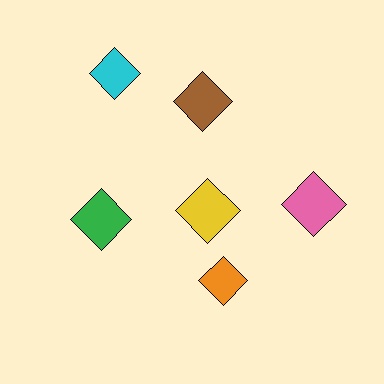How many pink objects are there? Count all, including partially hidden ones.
There is 1 pink object.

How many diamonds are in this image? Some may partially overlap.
There are 6 diamonds.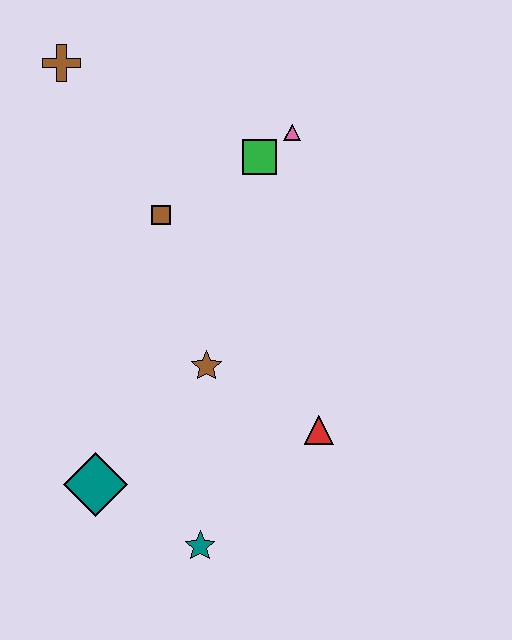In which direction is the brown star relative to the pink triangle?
The brown star is below the pink triangle.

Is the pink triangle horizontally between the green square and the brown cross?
No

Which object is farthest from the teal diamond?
The brown cross is farthest from the teal diamond.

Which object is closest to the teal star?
The teal diamond is closest to the teal star.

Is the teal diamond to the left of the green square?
Yes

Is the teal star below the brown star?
Yes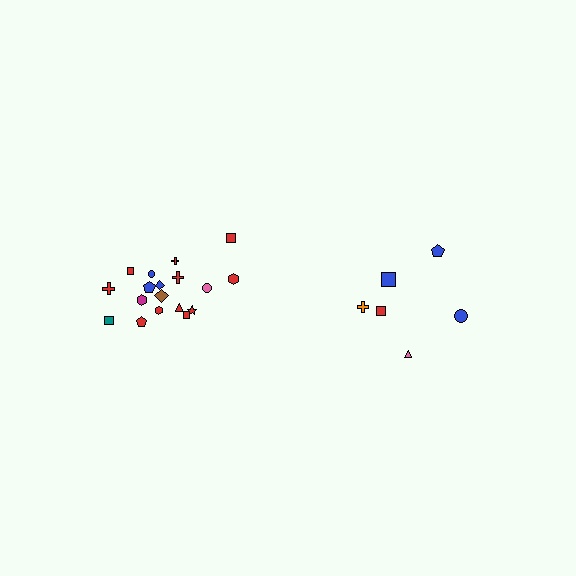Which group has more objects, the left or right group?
The left group.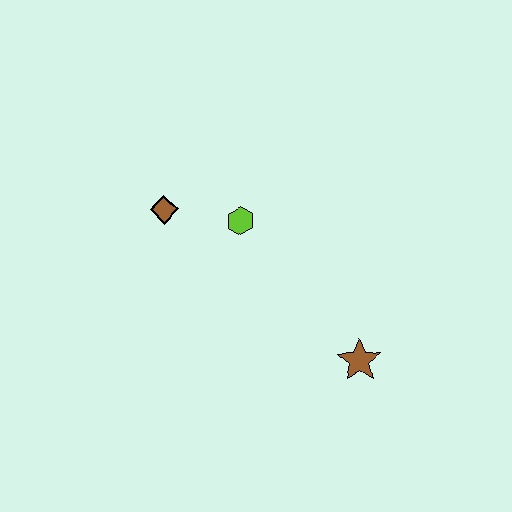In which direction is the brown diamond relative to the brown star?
The brown diamond is to the left of the brown star.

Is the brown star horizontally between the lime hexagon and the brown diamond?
No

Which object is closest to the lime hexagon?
The brown diamond is closest to the lime hexagon.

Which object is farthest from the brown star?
The brown diamond is farthest from the brown star.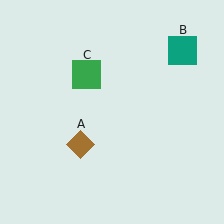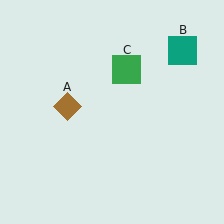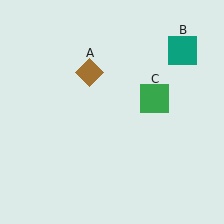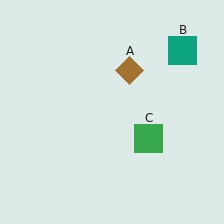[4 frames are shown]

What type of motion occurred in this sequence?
The brown diamond (object A), green square (object C) rotated clockwise around the center of the scene.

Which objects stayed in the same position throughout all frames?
Teal square (object B) remained stationary.